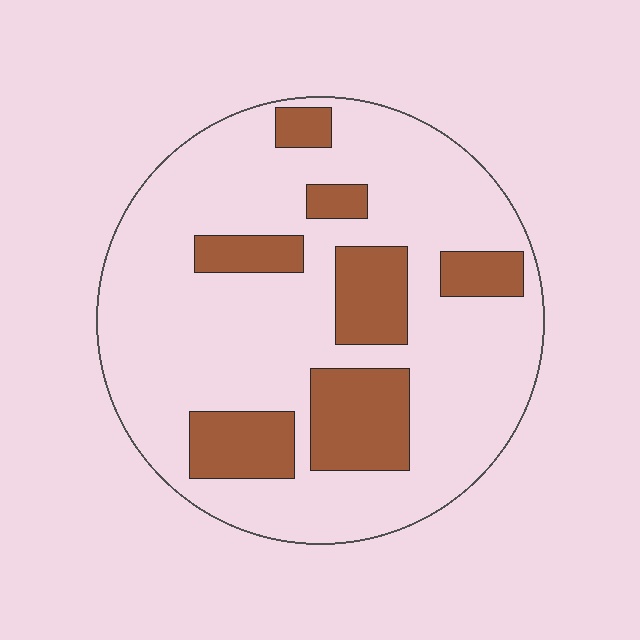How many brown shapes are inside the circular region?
7.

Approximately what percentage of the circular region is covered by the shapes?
Approximately 25%.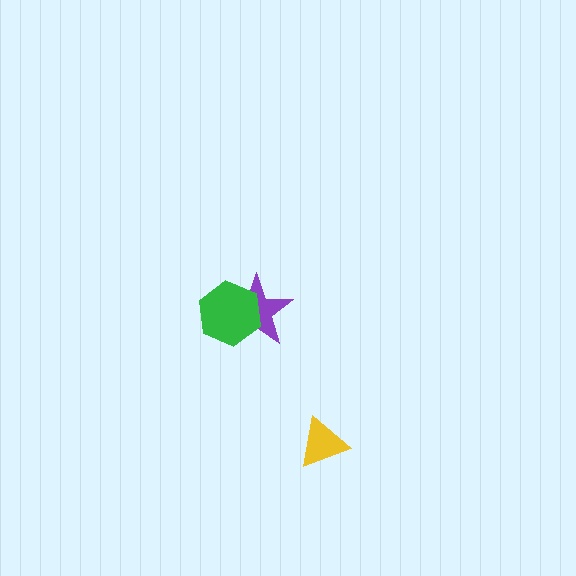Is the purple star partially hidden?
Yes, it is partially covered by another shape.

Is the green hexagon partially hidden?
No, no other shape covers it.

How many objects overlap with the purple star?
1 object overlaps with the purple star.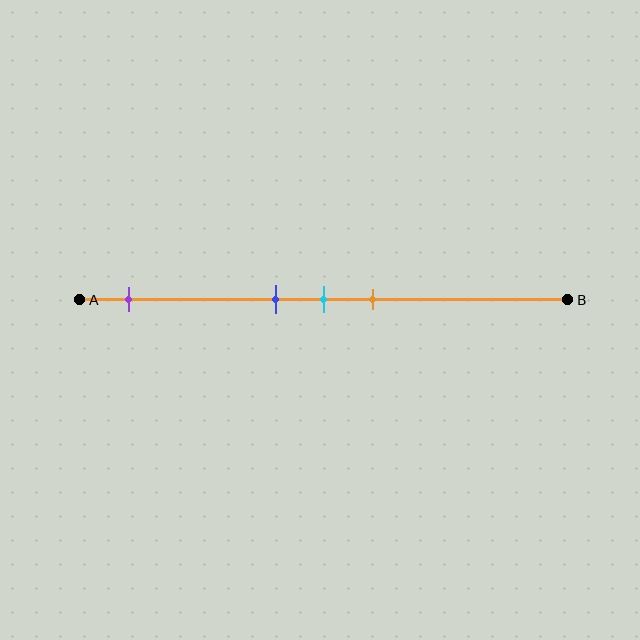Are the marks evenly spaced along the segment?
No, the marks are not evenly spaced.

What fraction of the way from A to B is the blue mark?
The blue mark is approximately 40% (0.4) of the way from A to B.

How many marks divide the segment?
There are 4 marks dividing the segment.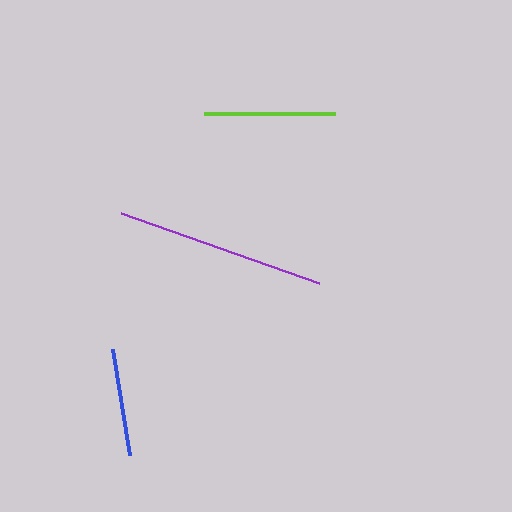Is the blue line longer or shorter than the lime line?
The lime line is longer than the blue line.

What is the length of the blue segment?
The blue segment is approximately 108 pixels long.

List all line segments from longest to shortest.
From longest to shortest: purple, lime, blue.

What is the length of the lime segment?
The lime segment is approximately 132 pixels long.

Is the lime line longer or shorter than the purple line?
The purple line is longer than the lime line.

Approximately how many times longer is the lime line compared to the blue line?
The lime line is approximately 1.2 times the length of the blue line.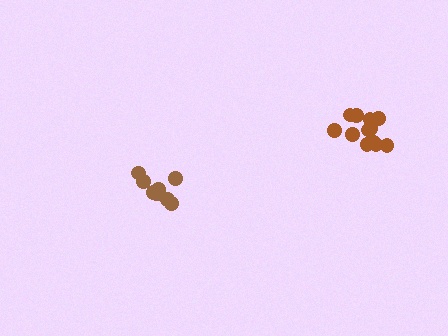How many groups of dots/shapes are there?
There are 2 groups.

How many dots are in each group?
Group 1: 9 dots, Group 2: 12 dots (21 total).